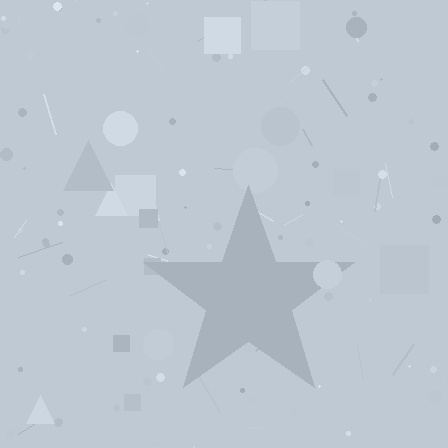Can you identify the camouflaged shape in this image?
The camouflaged shape is a star.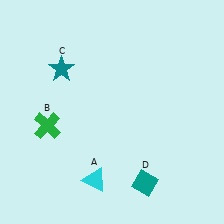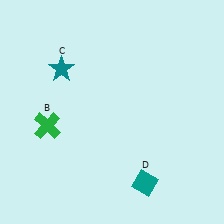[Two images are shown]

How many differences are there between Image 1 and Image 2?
There is 1 difference between the two images.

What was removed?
The cyan triangle (A) was removed in Image 2.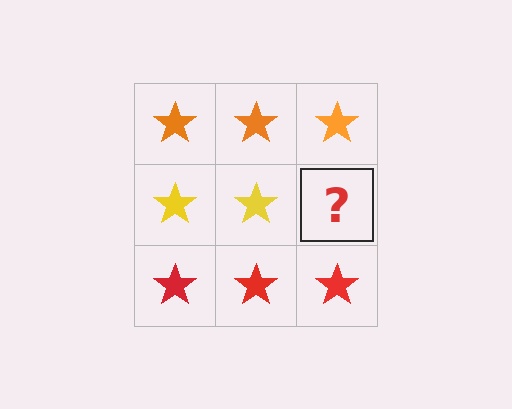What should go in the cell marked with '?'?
The missing cell should contain a yellow star.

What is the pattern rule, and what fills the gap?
The rule is that each row has a consistent color. The gap should be filled with a yellow star.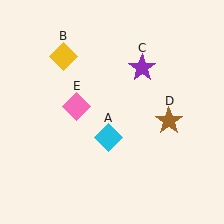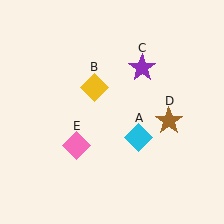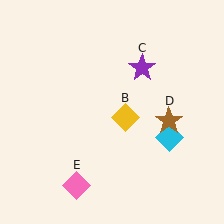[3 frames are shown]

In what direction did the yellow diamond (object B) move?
The yellow diamond (object B) moved down and to the right.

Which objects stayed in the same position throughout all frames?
Purple star (object C) and brown star (object D) remained stationary.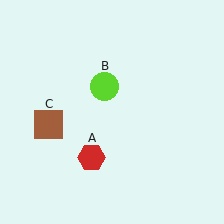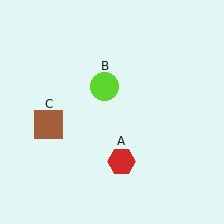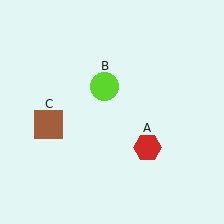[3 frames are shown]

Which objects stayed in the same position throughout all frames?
Lime circle (object B) and brown square (object C) remained stationary.